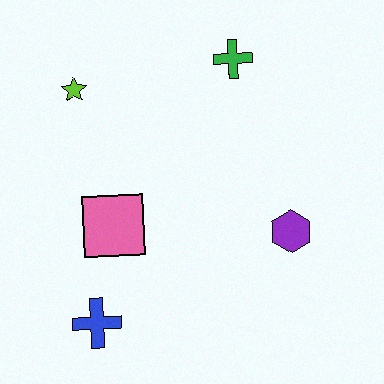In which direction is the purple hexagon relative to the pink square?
The purple hexagon is to the right of the pink square.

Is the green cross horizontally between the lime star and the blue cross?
No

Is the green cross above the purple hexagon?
Yes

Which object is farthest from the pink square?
The green cross is farthest from the pink square.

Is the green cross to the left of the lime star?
No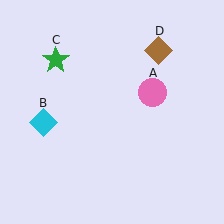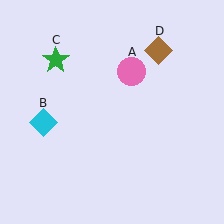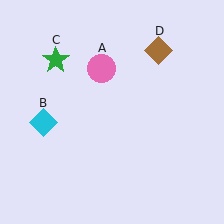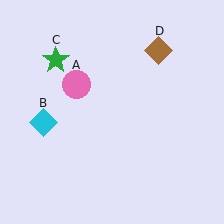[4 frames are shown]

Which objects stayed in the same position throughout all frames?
Cyan diamond (object B) and green star (object C) and brown diamond (object D) remained stationary.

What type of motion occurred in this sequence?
The pink circle (object A) rotated counterclockwise around the center of the scene.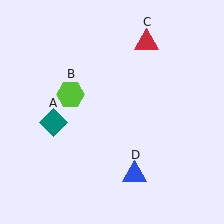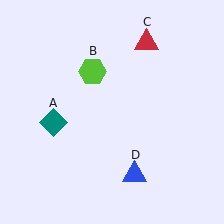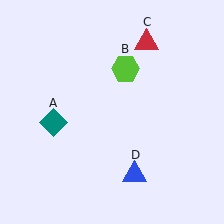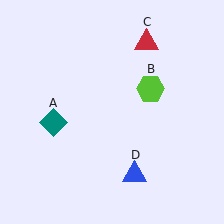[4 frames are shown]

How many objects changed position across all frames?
1 object changed position: lime hexagon (object B).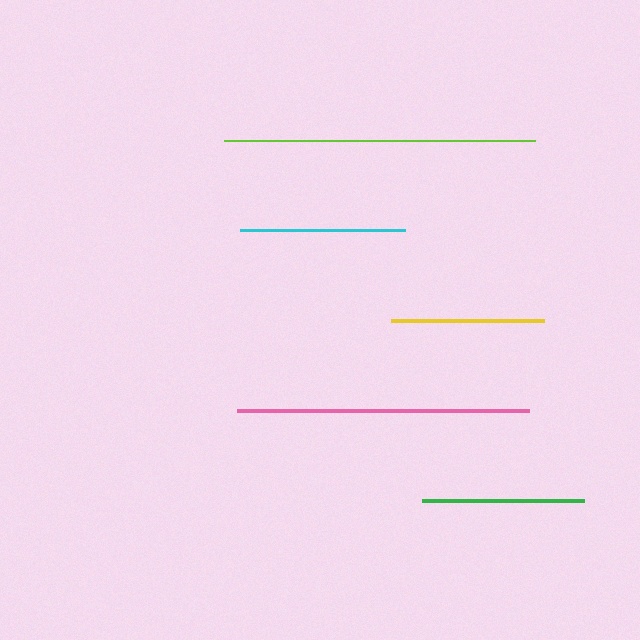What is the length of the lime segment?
The lime segment is approximately 311 pixels long.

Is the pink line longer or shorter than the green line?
The pink line is longer than the green line.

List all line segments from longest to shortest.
From longest to shortest: lime, pink, cyan, green, yellow.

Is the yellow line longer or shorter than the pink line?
The pink line is longer than the yellow line.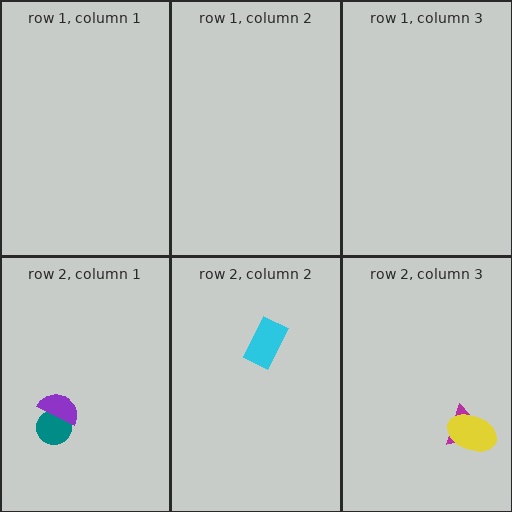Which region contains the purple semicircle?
The row 2, column 1 region.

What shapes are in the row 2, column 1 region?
The teal circle, the purple semicircle.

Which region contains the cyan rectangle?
The row 2, column 2 region.